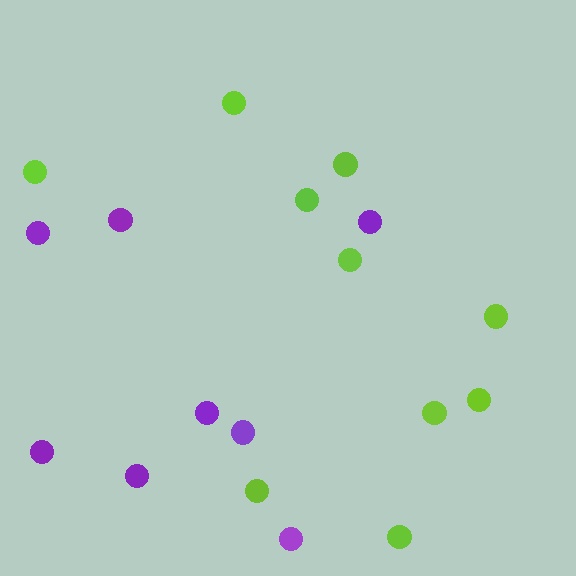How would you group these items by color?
There are 2 groups: one group of lime circles (10) and one group of purple circles (8).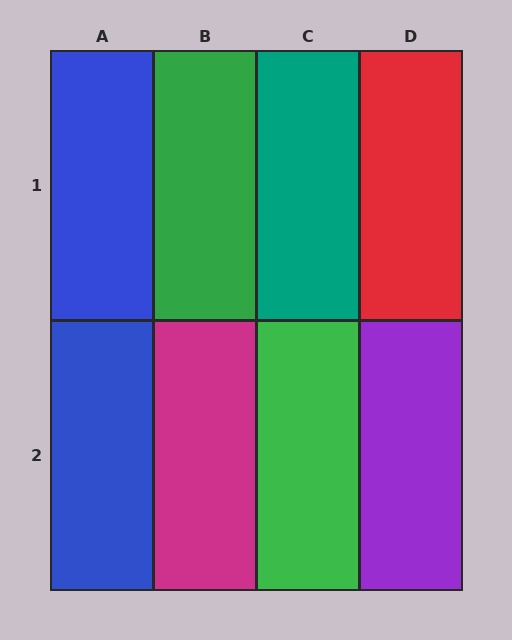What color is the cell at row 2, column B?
Magenta.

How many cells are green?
2 cells are green.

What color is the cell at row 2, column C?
Green.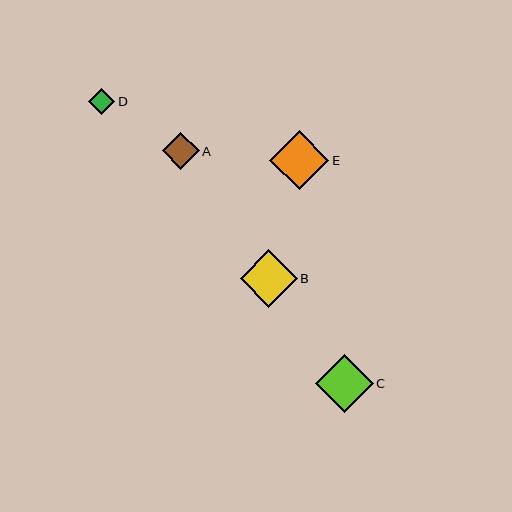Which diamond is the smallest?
Diamond D is the smallest with a size of approximately 26 pixels.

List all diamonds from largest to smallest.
From largest to smallest: E, C, B, A, D.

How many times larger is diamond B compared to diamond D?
Diamond B is approximately 2.2 times the size of diamond D.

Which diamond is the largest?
Diamond E is the largest with a size of approximately 59 pixels.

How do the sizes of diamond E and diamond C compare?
Diamond E and diamond C are approximately the same size.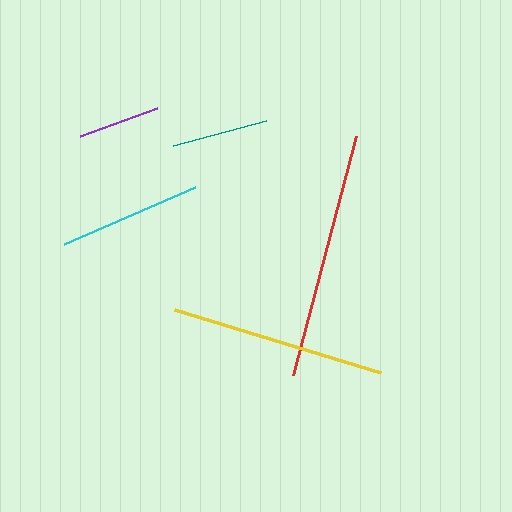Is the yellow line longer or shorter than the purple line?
The yellow line is longer than the purple line.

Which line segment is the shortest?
The purple line is the shortest at approximately 82 pixels.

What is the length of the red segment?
The red segment is approximately 247 pixels long.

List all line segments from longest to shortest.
From longest to shortest: red, yellow, cyan, teal, purple.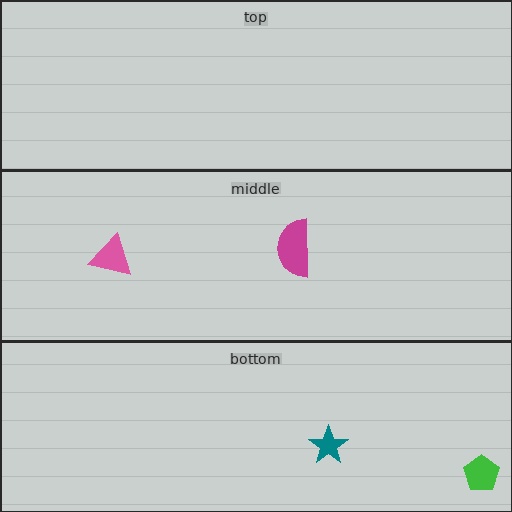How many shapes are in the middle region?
2.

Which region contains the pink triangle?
The middle region.